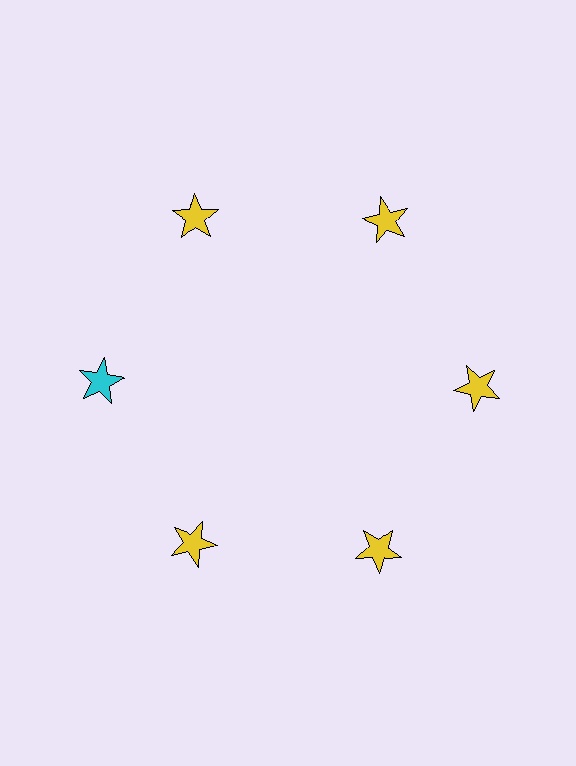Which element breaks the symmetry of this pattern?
The cyan star at roughly the 9 o'clock position breaks the symmetry. All other shapes are yellow stars.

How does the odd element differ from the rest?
It has a different color: cyan instead of yellow.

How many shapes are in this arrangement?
There are 6 shapes arranged in a ring pattern.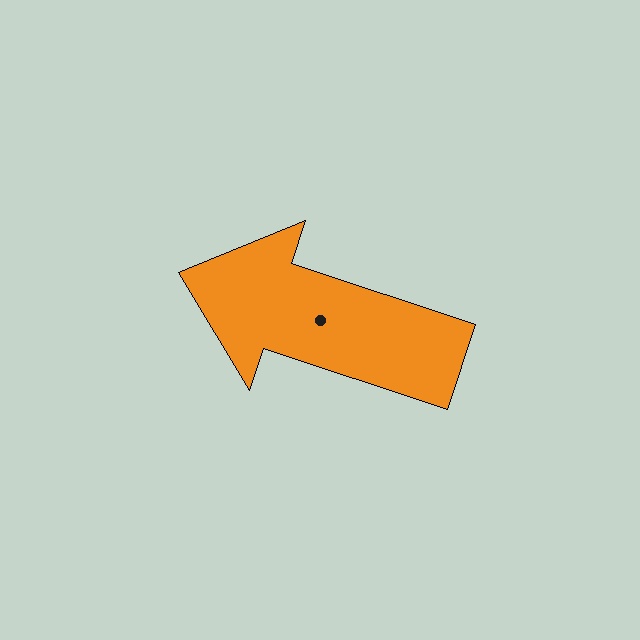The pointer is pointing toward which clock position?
Roughly 10 o'clock.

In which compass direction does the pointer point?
West.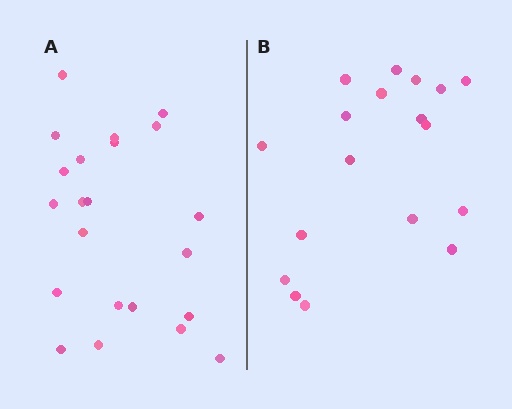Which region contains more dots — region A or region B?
Region A (the left region) has more dots.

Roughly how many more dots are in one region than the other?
Region A has about 4 more dots than region B.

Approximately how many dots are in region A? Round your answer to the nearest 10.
About 20 dots. (The exact count is 22, which rounds to 20.)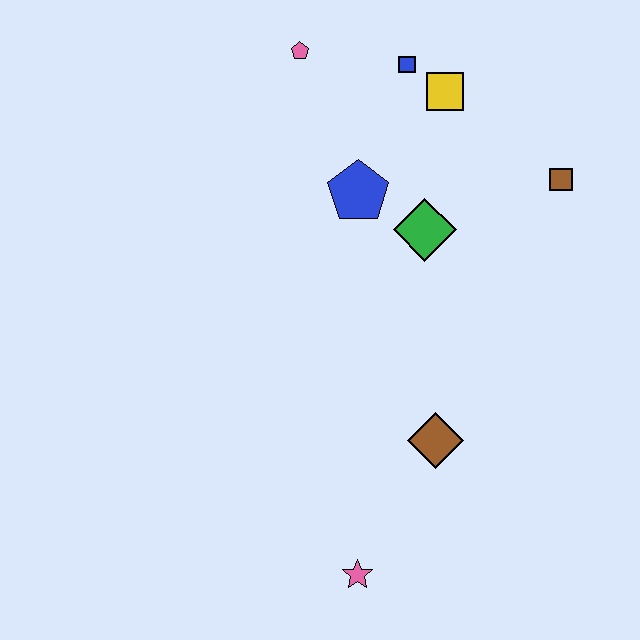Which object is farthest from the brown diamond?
The pink pentagon is farthest from the brown diamond.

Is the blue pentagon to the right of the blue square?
No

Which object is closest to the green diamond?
The blue pentagon is closest to the green diamond.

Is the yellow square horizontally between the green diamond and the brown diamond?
No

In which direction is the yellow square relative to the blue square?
The yellow square is to the right of the blue square.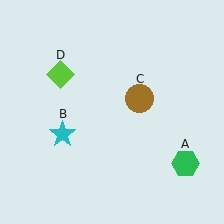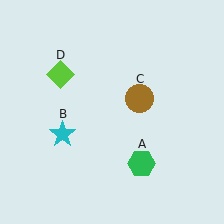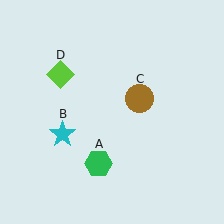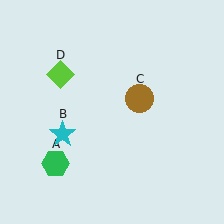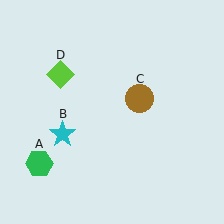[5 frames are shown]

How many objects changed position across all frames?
1 object changed position: green hexagon (object A).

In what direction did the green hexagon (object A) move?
The green hexagon (object A) moved left.